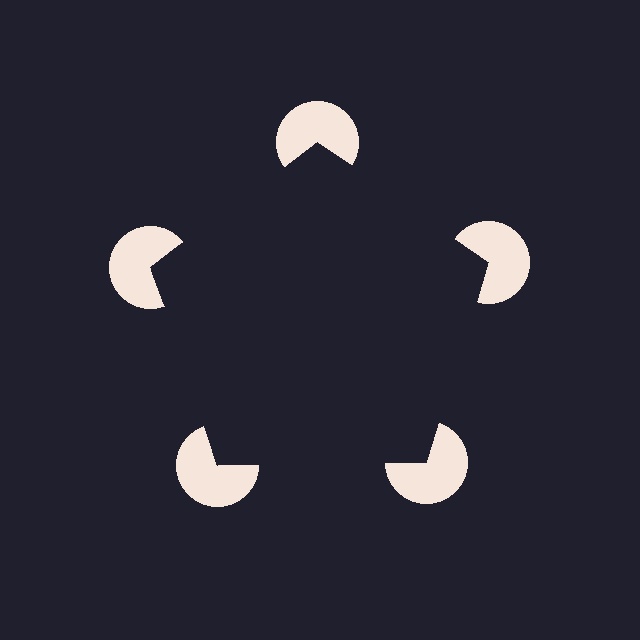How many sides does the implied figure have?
5 sides.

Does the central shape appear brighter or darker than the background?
It typically appears slightly darker than the background, even though no actual brightness change is drawn.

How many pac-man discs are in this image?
There are 5 — one at each vertex of the illusory pentagon.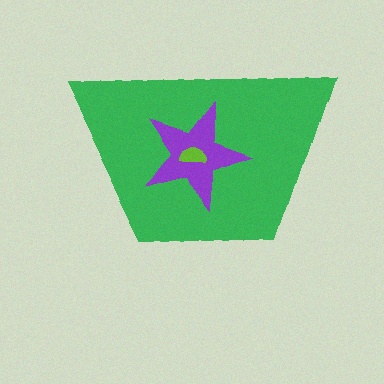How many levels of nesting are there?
3.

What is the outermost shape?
The green trapezoid.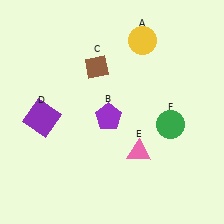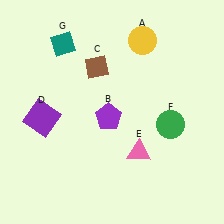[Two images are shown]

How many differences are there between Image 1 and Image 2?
There is 1 difference between the two images.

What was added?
A teal diamond (G) was added in Image 2.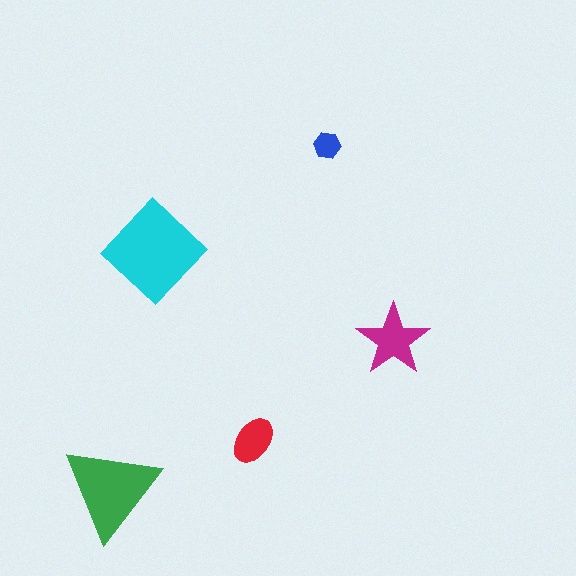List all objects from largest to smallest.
The cyan diamond, the green triangle, the magenta star, the red ellipse, the blue hexagon.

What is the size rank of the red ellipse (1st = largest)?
4th.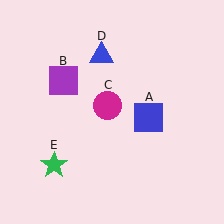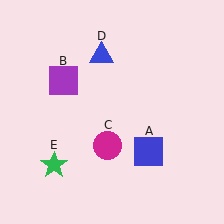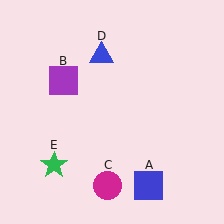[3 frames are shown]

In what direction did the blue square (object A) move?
The blue square (object A) moved down.